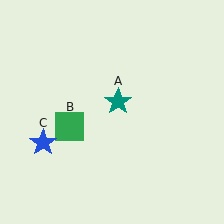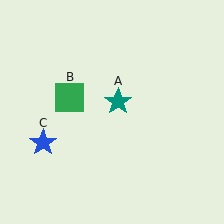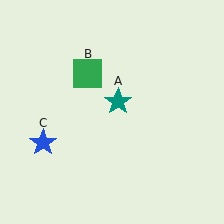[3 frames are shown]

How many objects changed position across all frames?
1 object changed position: green square (object B).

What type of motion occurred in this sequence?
The green square (object B) rotated clockwise around the center of the scene.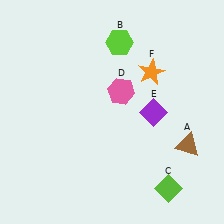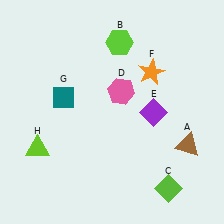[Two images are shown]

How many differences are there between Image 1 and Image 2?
There are 2 differences between the two images.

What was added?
A teal diamond (G), a lime triangle (H) were added in Image 2.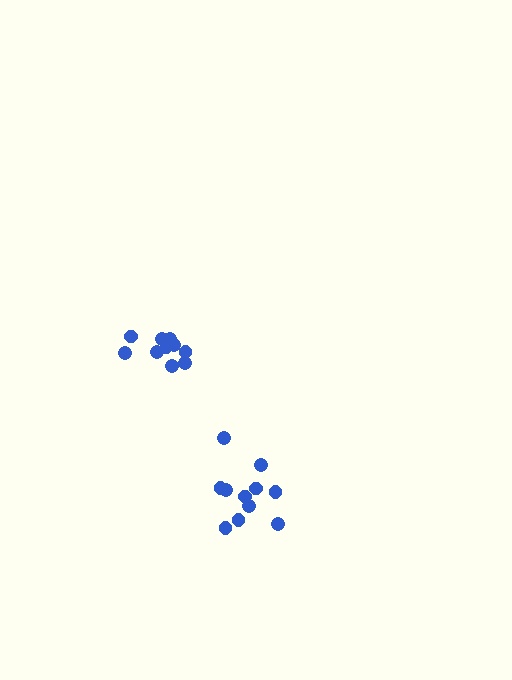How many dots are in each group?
Group 1: 11 dots, Group 2: 11 dots (22 total).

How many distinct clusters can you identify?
There are 2 distinct clusters.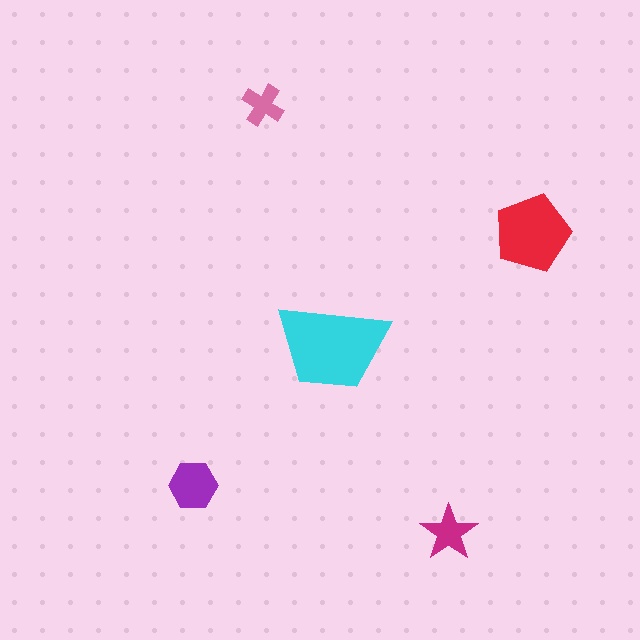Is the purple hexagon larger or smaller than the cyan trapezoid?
Smaller.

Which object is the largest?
The cyan trapezoid.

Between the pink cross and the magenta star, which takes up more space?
The magenta star.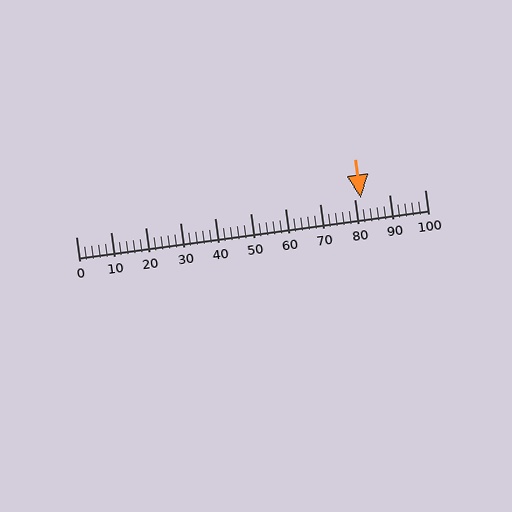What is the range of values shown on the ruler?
The ruler shows values from 0 to 100.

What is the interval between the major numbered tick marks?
The major tick marks are spaced 10 units apart.